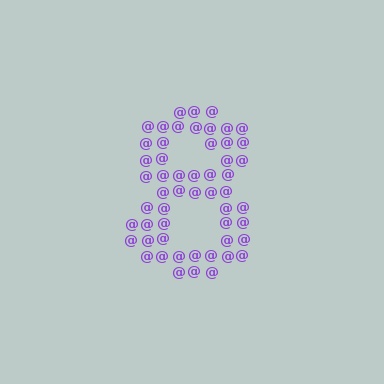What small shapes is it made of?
It is made of small at signs.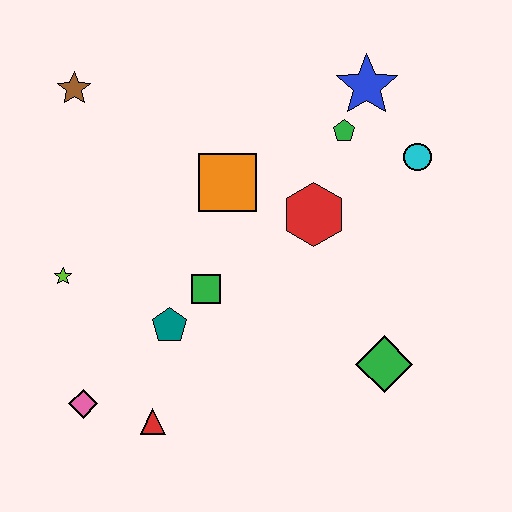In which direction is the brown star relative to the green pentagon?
The brown star is to the left of the green pentagon.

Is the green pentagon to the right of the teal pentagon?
Yes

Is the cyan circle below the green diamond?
No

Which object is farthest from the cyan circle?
The pink diamond is farthest from the cyan circle.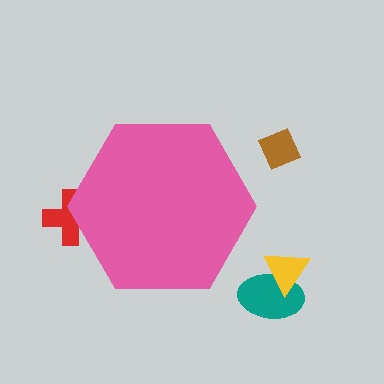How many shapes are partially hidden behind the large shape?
1 shape is partially hidden.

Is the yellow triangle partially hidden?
No, the yellow triangle is fully visible.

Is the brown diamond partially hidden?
No, the brown diamond is fully visible.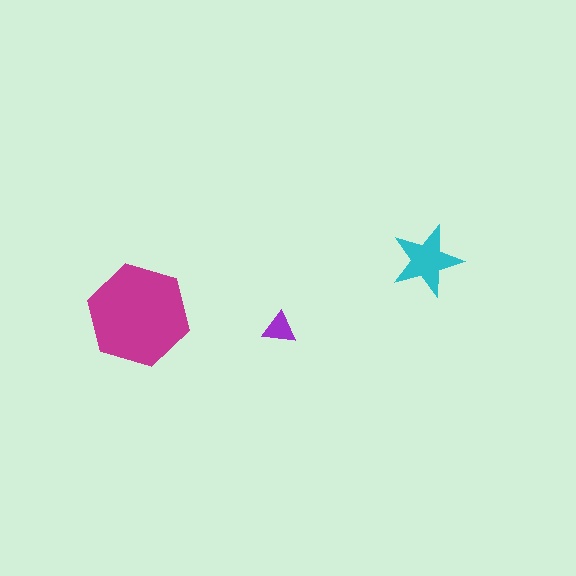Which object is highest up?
The cyan star is topmost.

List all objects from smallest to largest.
The purple triangle, the cyan star, the magenta hexagon.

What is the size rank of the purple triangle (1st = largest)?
3rd.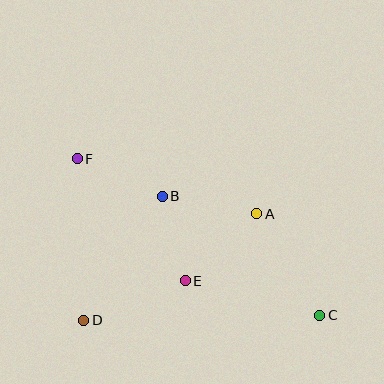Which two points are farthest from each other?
Points C and F are farthest from each other.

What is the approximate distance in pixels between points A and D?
The distance between A and D is approximately 203 pixels.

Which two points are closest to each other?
Points B and E are closest to each other.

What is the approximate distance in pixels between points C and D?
The distance between C and D is approximately 236 pixels.